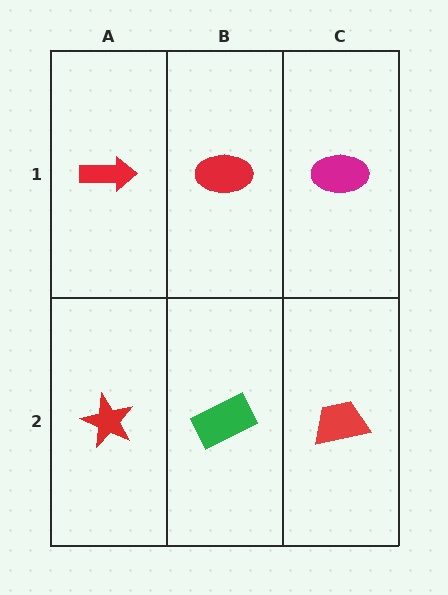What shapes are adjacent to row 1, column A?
A red star (row 2, column A), a red ellipse (row 1, column B).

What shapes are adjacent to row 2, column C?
A magenta ellipse (row 1, column C), a green rectangle (row 2, column B).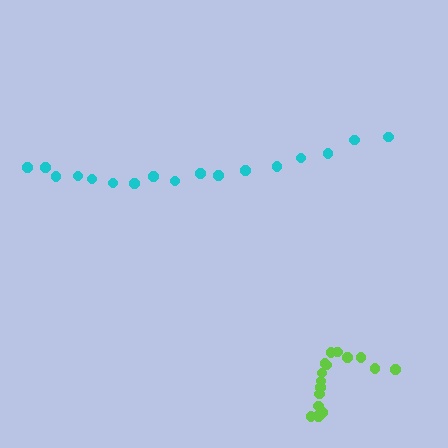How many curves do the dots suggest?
There are 2 distinct paths.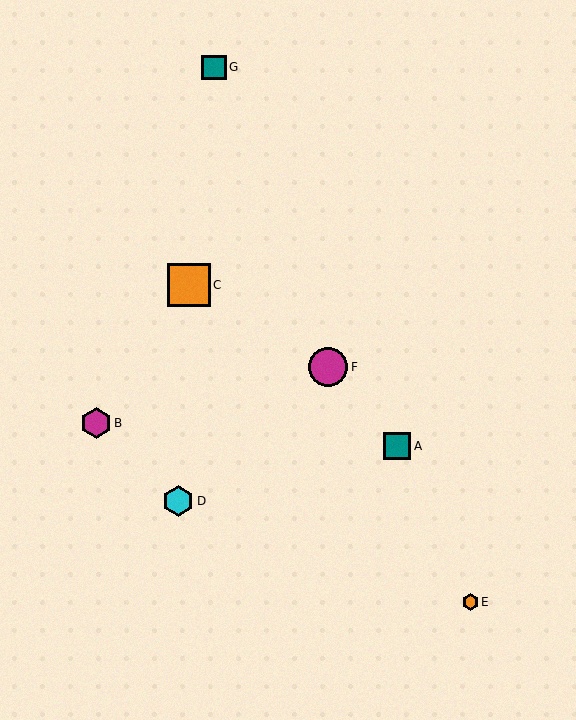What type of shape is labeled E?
Shape E is an orange hexagon.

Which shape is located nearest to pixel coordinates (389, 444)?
The teal square (labeled A) at (397, 446) is nearest to that location.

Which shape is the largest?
The orange square (labeled C) is the largest.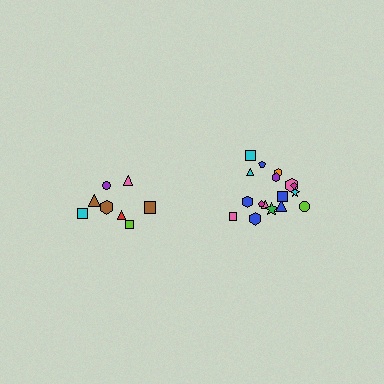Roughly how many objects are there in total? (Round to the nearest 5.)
Roughly 25 objects in total.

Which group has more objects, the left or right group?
The right group.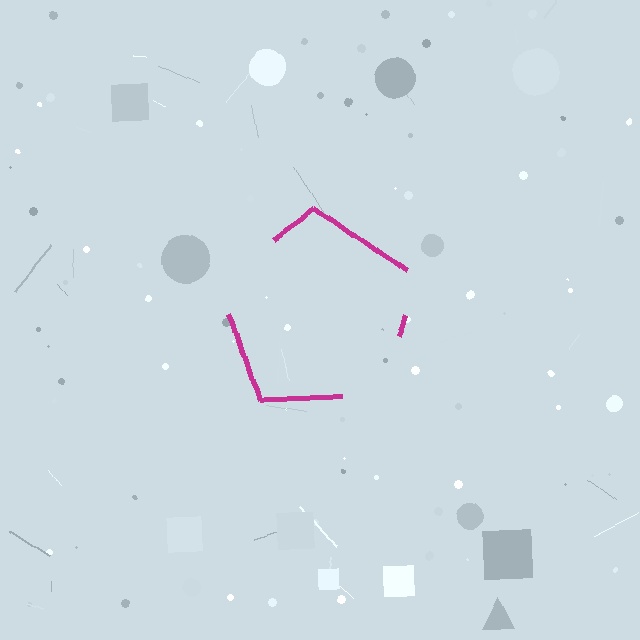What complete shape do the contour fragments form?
The contour fragments form a pentagon.